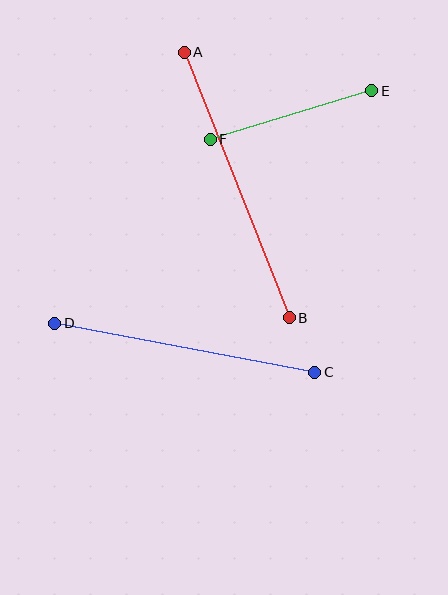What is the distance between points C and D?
The distance is approximately 265 pixels.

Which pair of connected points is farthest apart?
Points A and B are farthest apart.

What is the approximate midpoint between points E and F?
The midpoint is at approximately (291, 115) pixels.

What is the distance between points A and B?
The distance is approximately 286 pixels.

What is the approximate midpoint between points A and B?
The midpoint is at approximately (237, 185) pixels.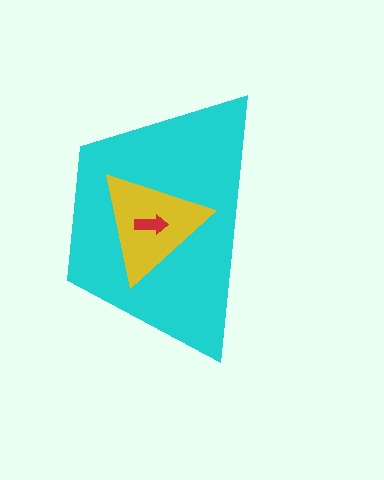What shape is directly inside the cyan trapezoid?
The yellow triangle.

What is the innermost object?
The red arrow.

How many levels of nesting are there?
3.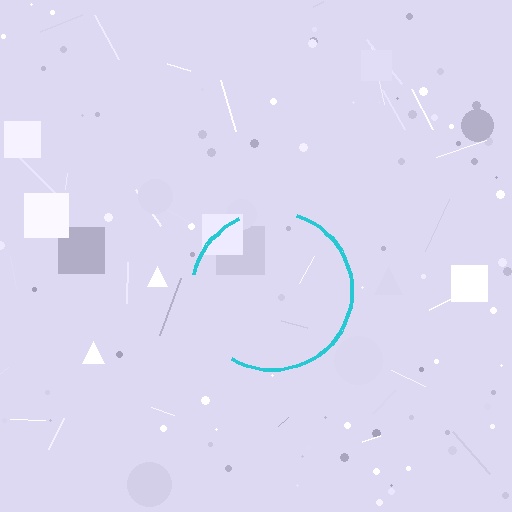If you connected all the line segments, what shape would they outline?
They would outline a circle.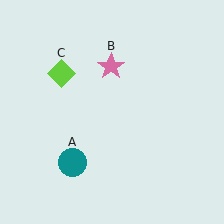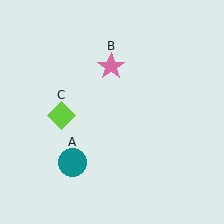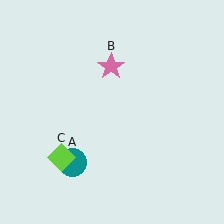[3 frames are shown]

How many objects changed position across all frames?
1 object changed position: lime diamond (object C).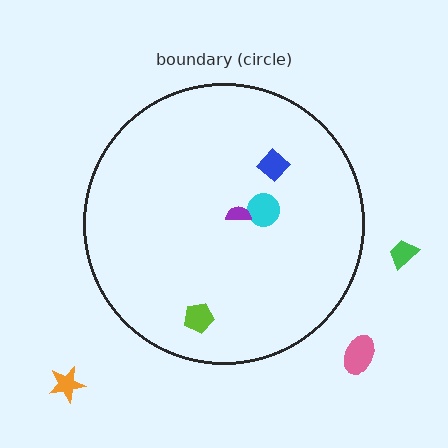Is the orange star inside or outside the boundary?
Outside.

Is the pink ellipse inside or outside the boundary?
Outside.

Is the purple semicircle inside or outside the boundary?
Inside.